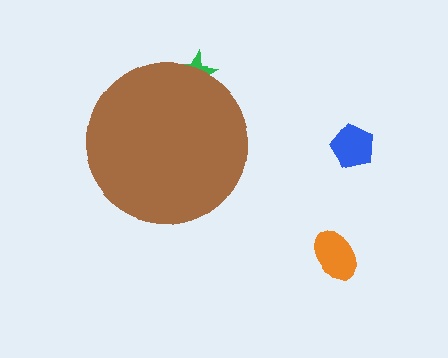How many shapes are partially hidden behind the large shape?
1 shape is partially hidden.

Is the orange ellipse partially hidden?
No, the orange ellipse is fully visible.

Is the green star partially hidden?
Yes, the green star is partially hidden behind the brown circle.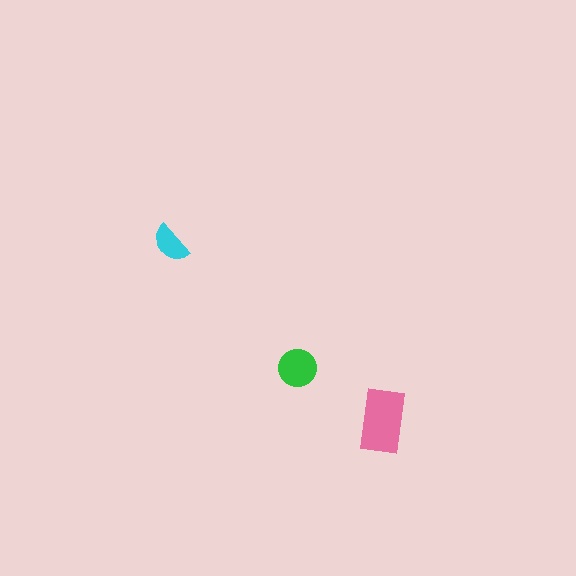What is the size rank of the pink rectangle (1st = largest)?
1st.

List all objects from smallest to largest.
The cyan semicircle, the green circle, the pink rectangle.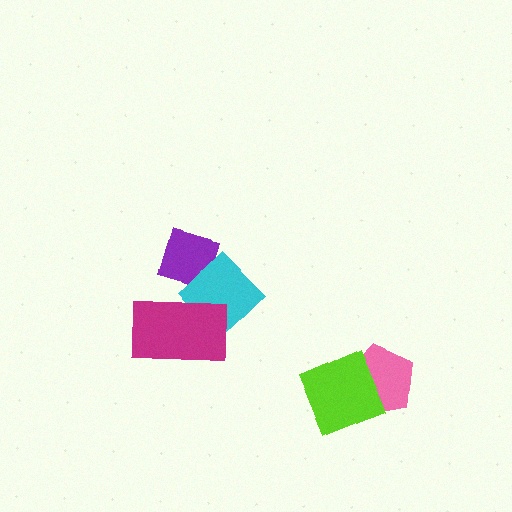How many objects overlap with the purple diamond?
2 objects overlap with the purple diamond.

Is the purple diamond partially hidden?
Yes, it is partially covered by another shape.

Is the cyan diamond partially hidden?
Yes, it is partially covered by another shape.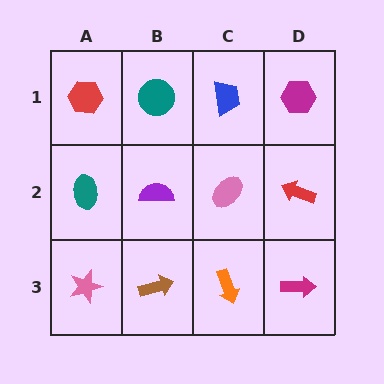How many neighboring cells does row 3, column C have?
3.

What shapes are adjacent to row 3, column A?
A teal ellipse (row 2, column A), a brown arrow (row 3, column B).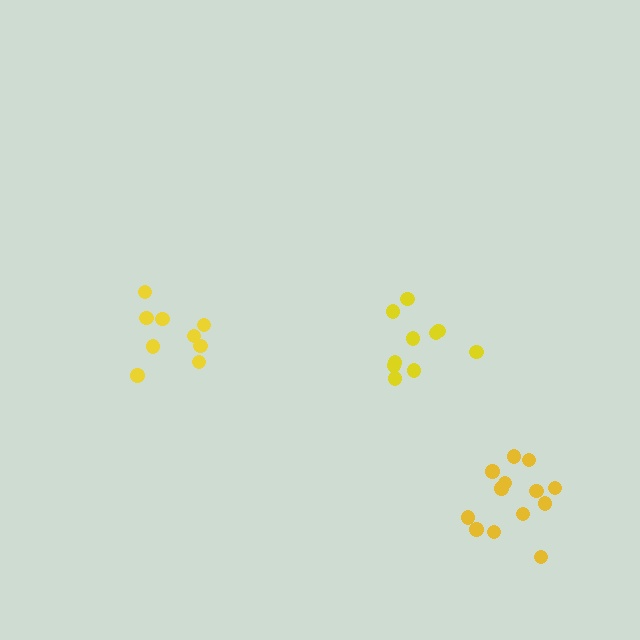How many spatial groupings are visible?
There are 3 spatial groupings.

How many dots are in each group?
Group 1: 10 dots, Group 2: 9 dots, Group 3: 13 dots (32 total).